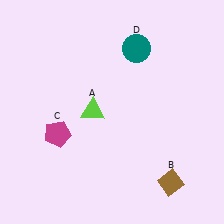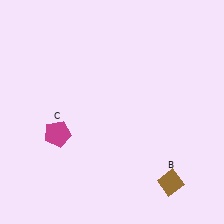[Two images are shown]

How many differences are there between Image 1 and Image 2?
There are 2 differences between the two images.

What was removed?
The lime triangle (A), the teal circle (D) were removed in Image 2.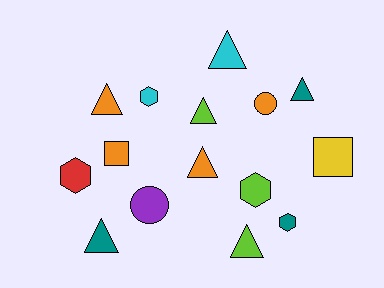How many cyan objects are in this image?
There are 2 cyan objects.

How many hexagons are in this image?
There are 4 hexagons.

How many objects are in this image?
There are 15 objects.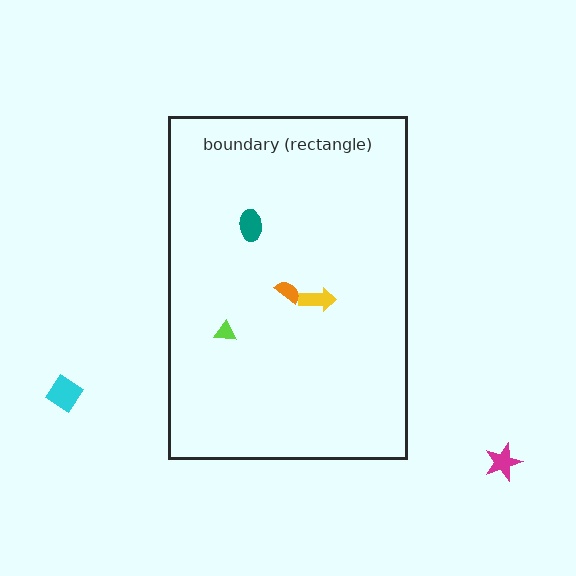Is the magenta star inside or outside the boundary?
Outside.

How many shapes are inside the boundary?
4 inside, 2 outside.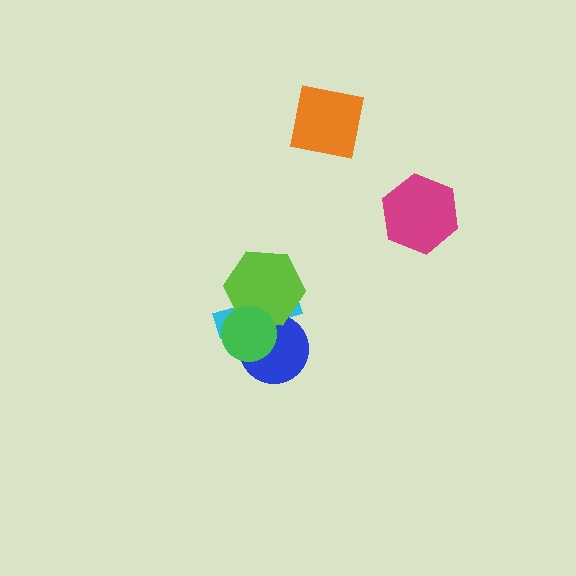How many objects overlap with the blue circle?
3 objects overlap with the blue circle.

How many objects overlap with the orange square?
0 objects overlap with the orange square.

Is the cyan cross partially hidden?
Yes, it is partially covered by another shape.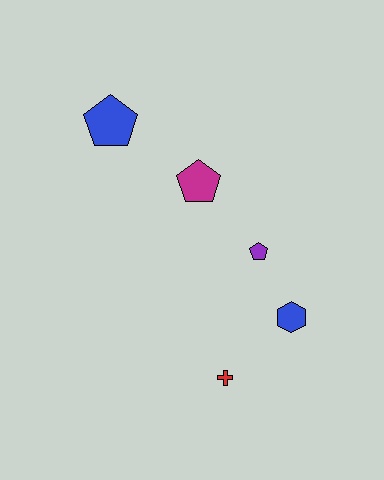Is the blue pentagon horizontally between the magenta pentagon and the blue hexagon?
No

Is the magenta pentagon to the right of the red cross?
No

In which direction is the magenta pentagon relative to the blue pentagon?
The magenta pentagon is to the right of the blue pentagon.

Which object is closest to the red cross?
The blue hexagon is closest to the red cross.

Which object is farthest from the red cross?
The blue pentagon is farthest from the red cross.